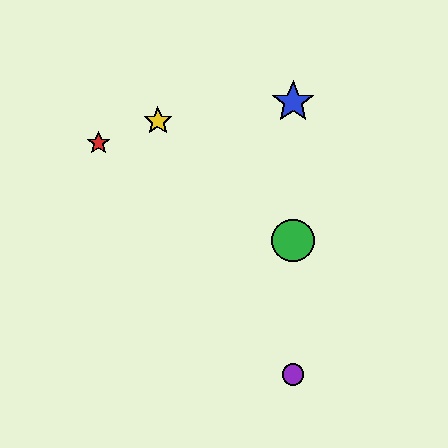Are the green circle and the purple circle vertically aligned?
Yes, both are at x≈293.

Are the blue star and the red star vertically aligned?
No, the blue star is at x≈293 and the red star is at x≈99.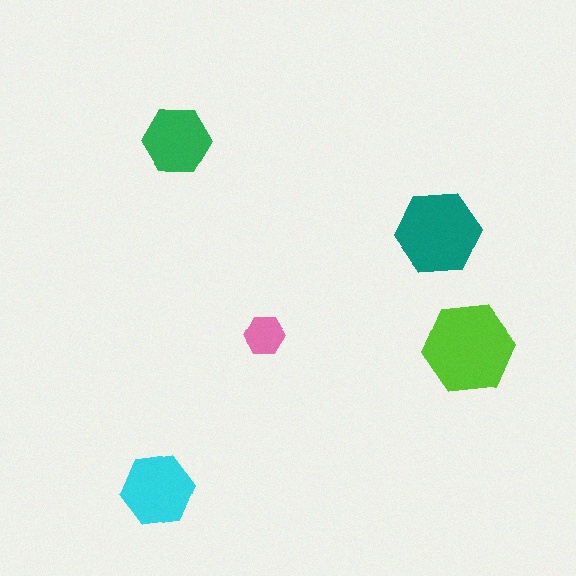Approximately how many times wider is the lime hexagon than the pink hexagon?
About 2.5 times wider.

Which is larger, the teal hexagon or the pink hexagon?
The teal one.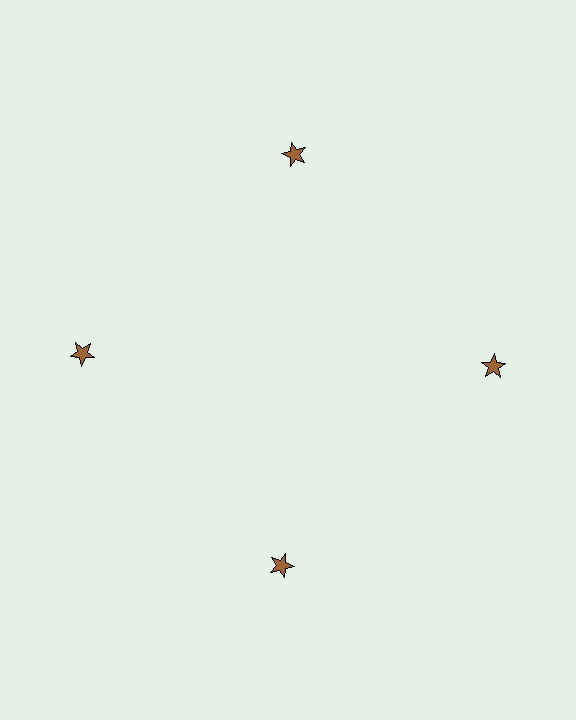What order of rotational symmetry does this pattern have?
This pattern has 4-fold rotational symmetry.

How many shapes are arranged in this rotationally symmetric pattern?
There are 4 shapes, arranged in 4 groups of 1.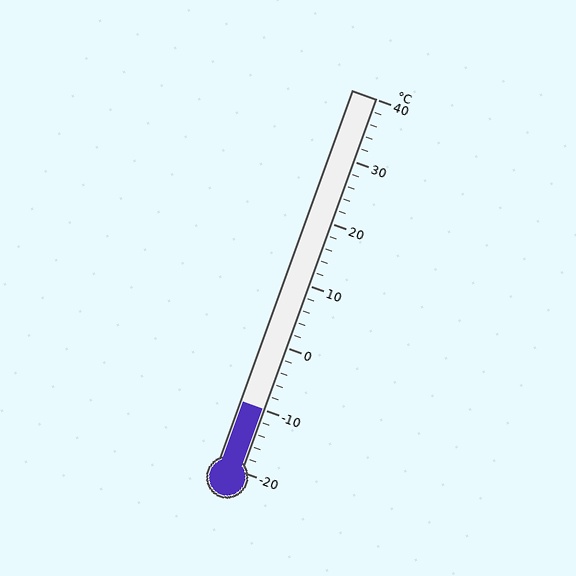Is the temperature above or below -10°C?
The temperature is at -10°C.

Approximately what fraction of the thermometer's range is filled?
The thermometer is filled to approximately 15% of its range.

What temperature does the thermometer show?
The thermometer shows approximately -10°C.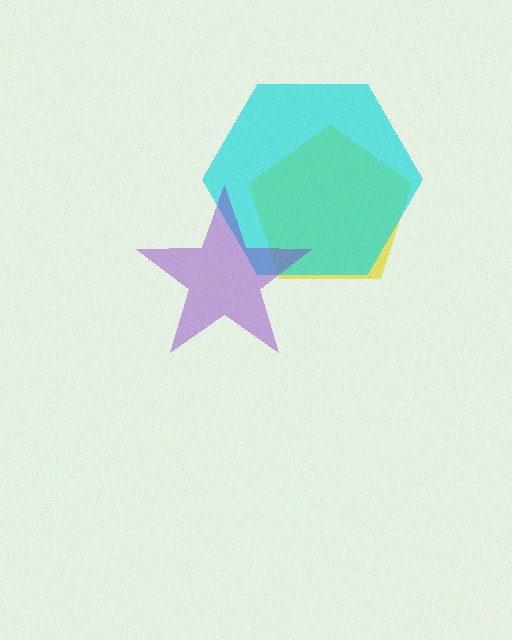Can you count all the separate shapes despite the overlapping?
Yes, there are 3 separate shapes.